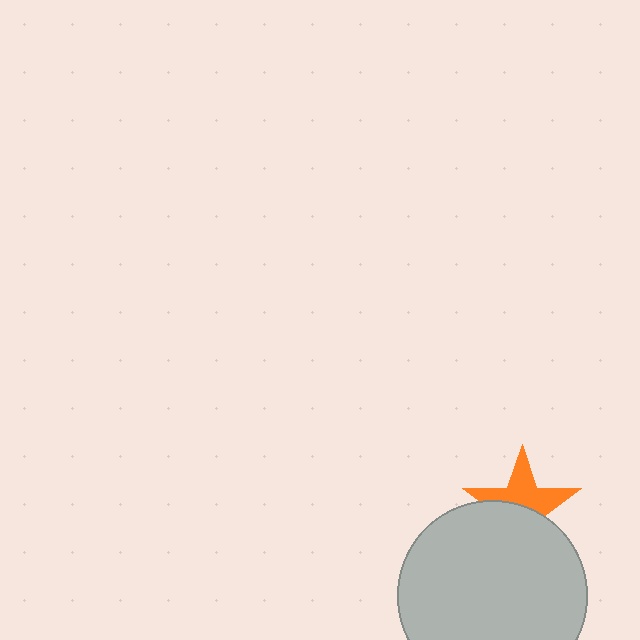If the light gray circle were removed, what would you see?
You would see the complete orange star.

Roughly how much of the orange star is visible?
About half of it is visible (roughly 51%).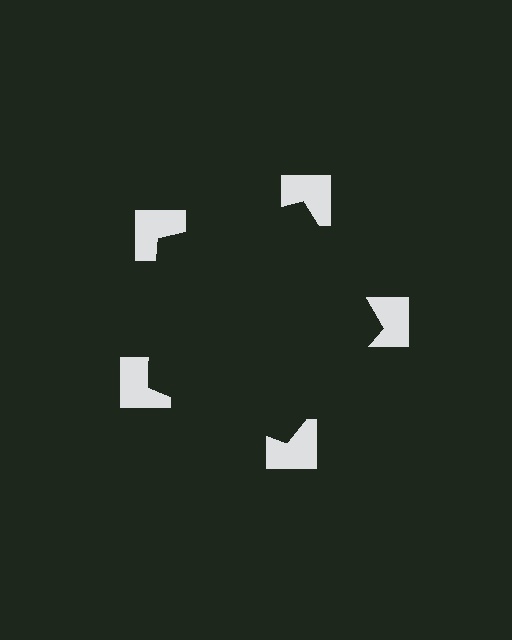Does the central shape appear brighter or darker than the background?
It typically appears slightly darker than the background, even though no actual brightness change is drawn.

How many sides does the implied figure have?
5 sides.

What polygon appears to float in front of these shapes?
An illusory pentagon — its edges are inferred from the aligned wedge cuts in the notched squares, not physically drawn.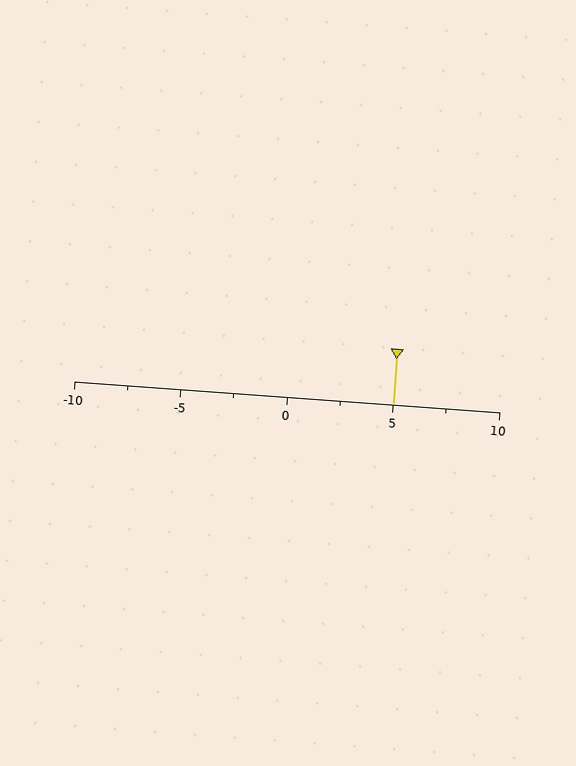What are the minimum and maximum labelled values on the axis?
The axis runs from -10 to 10.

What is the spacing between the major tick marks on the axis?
The major ticks are spaced 5 apart.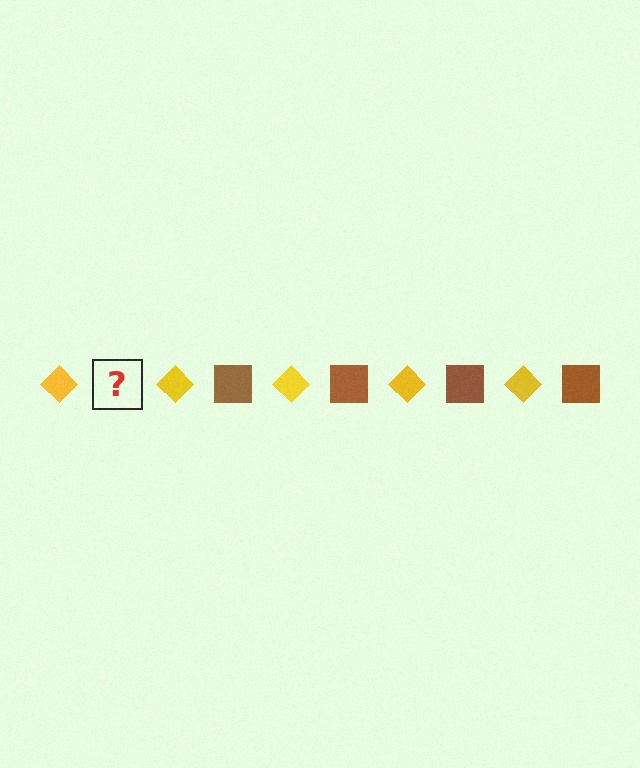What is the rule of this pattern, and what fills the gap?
The rule is that the pattern alternates between yellow diamond and brown square. The gap should be filled with a brown square.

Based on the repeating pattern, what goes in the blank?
The blank should be a brown square.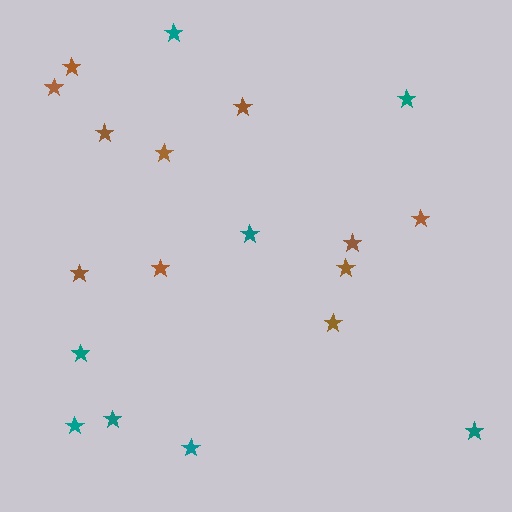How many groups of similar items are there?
There are 2 groups: one group of teal stars (8) and one group of brown stars (11).